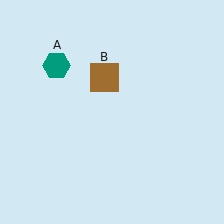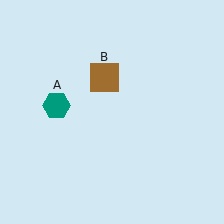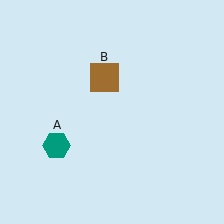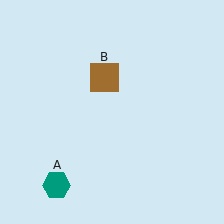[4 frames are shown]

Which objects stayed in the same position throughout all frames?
Brown square (object B) remained stationary.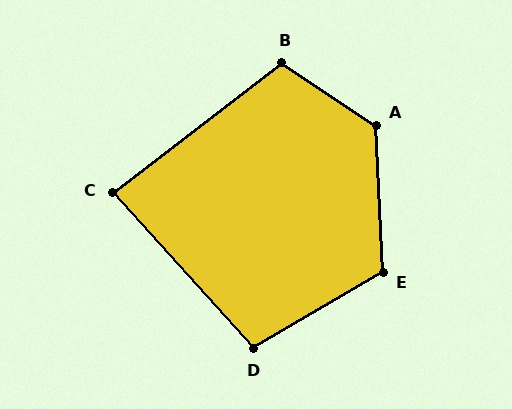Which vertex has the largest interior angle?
A, at approximately 126 degrees.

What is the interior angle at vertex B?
Approximately 109 degrees (obtuse).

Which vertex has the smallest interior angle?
C, at approximately 85 degrees.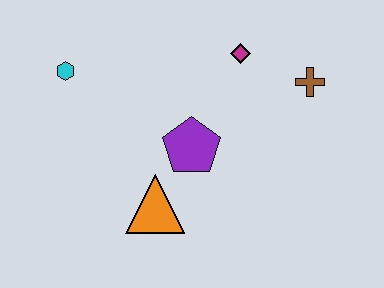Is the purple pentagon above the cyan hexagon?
No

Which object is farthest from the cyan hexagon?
The brown cross is farthest from the cyan hexagon.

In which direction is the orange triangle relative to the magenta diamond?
The orange triangle is below the magenta diamond.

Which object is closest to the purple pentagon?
The orange triangle is closest to the purple pentagon.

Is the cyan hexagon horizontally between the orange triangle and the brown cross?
No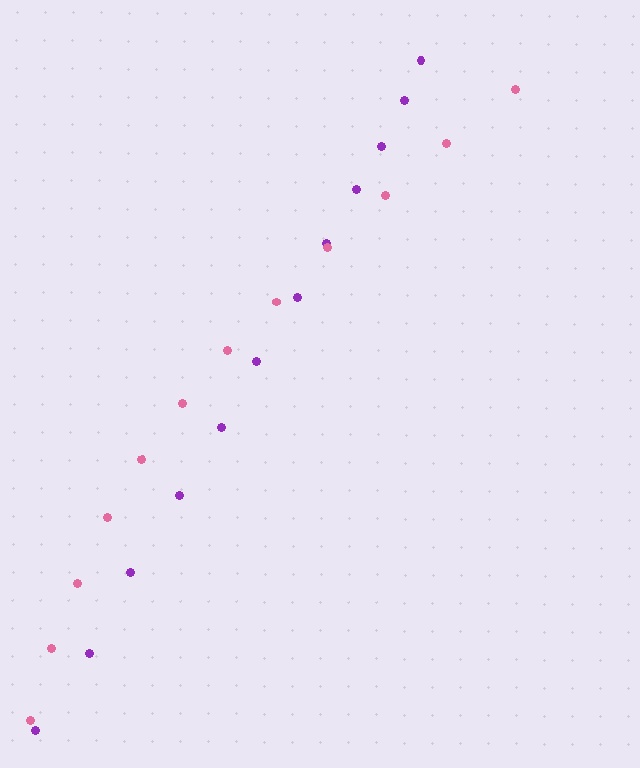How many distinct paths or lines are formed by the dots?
There are 2 distinct paths.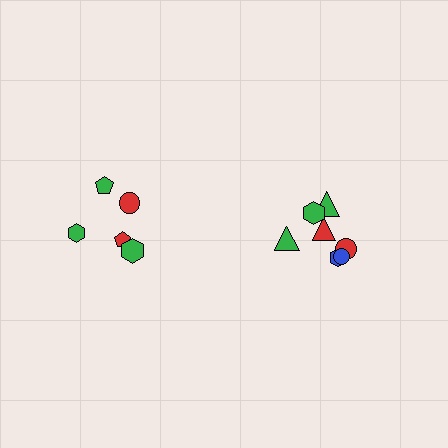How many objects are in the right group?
There are 7 objects.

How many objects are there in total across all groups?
There are 12 objects.